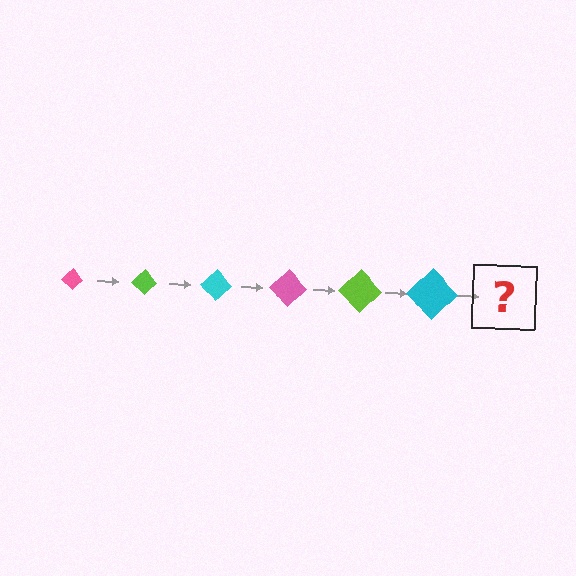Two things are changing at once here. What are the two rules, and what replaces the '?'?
The two rules are that the diamond grows larger each step and the color cycles through pink, lime, and cyan. The '?' should be a pink diamond, larger than the previous one.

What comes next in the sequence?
The next element should be a pink diamond, larger than the previous one.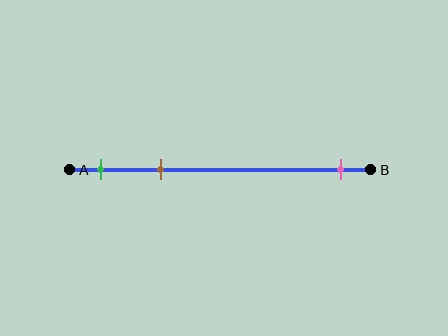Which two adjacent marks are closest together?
The green and brown marks are the closest adjacent pair.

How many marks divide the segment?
There are 3 marks dividing the segment.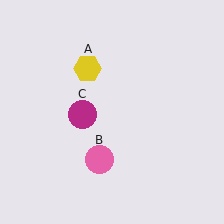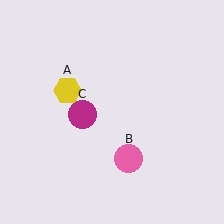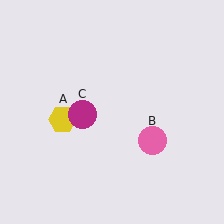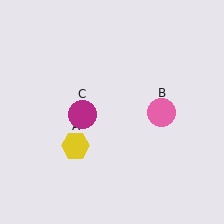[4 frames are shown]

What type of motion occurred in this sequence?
The yellow hexagon (object A), pink circle (object B) rotated counterclockwise around the center of the scene.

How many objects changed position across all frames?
2 objects changed position: yellow hexagon (object A), pink circle (object B).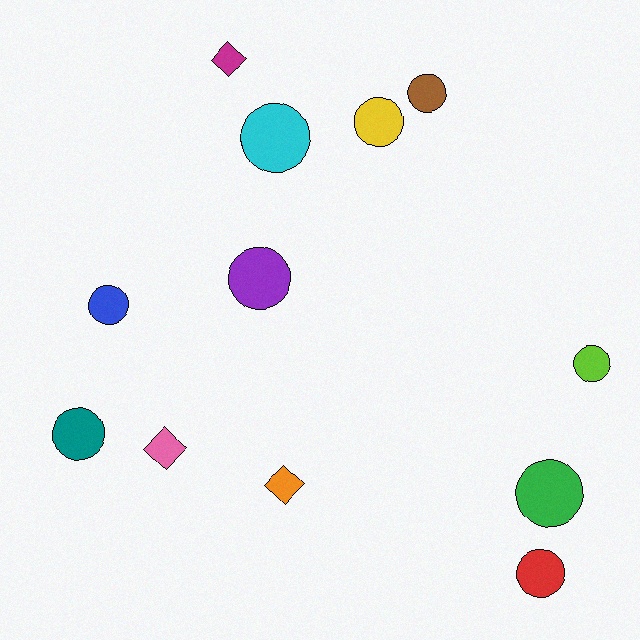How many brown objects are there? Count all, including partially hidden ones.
There is 1 brown object.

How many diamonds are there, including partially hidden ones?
There are 3 diamonds.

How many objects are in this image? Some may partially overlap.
There are 12 objects.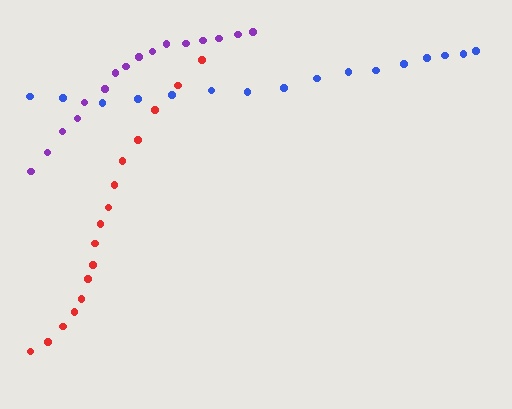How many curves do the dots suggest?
There are 3 distinct paths.